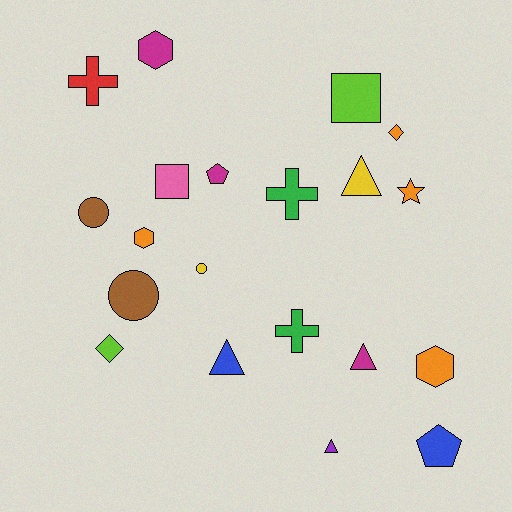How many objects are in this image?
There are 20 objects.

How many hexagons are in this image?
There are 3 hexagons.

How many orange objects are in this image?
There are 4 orange objects.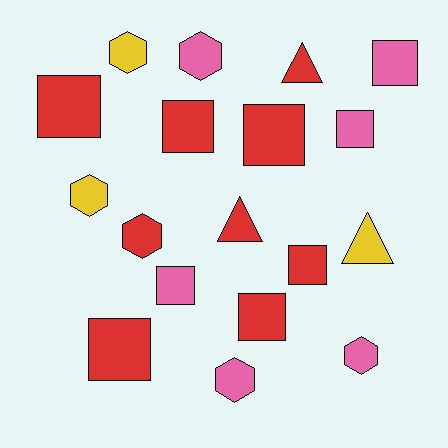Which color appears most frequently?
Red, with 9 objects.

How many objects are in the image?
There are 18 objects.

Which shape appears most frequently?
Square, with 9 objects.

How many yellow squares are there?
There are no yellow squares.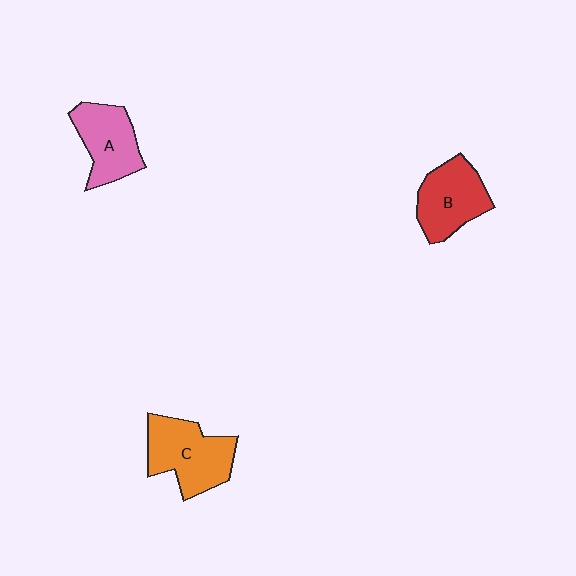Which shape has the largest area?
Shape C (orange).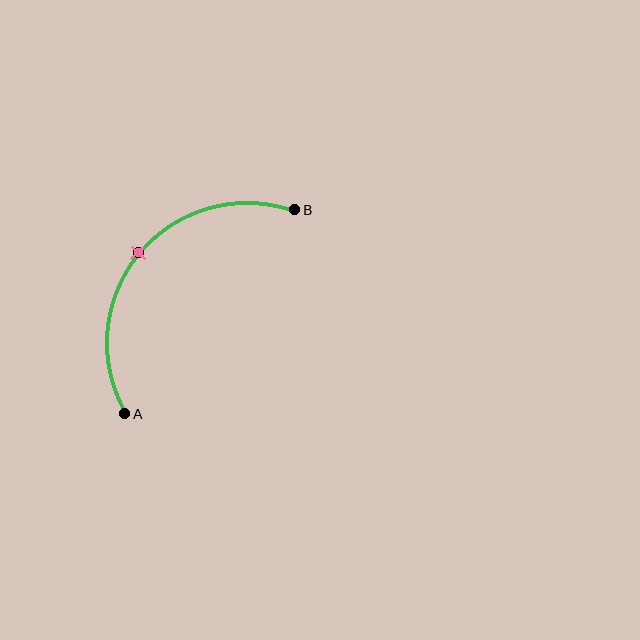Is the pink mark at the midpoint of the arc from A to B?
Yes. The pink mark lies on the arc at equal arc-length from both A and B — it is the arc midpoint.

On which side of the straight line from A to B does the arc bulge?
The arc bulges above and to the left of the straight line connecting A and B.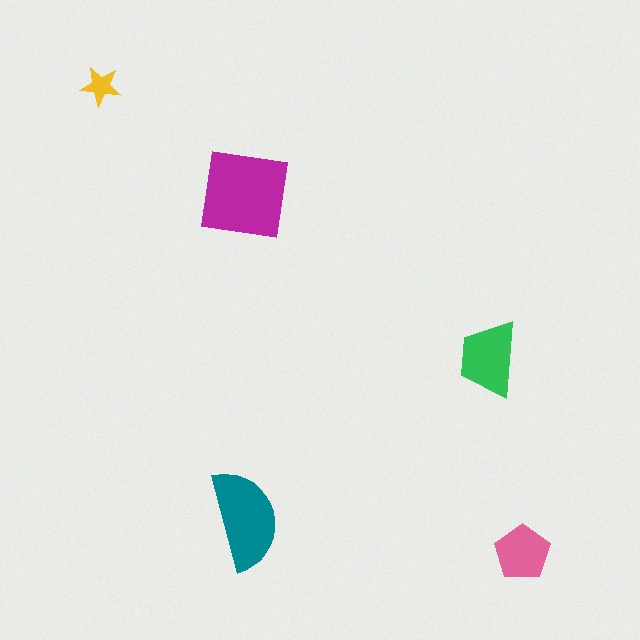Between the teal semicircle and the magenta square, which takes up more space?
The magenta square.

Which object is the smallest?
The yellow star.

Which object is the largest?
The magenta square.